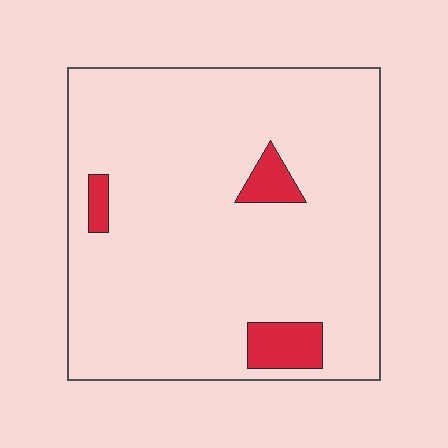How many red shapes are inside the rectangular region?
3.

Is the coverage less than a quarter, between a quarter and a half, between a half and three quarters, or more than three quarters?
Less than a quarter.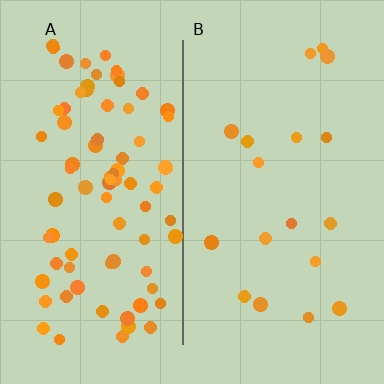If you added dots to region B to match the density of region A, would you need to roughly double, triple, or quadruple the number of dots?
Approximately quadruple.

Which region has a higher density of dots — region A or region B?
A (the left).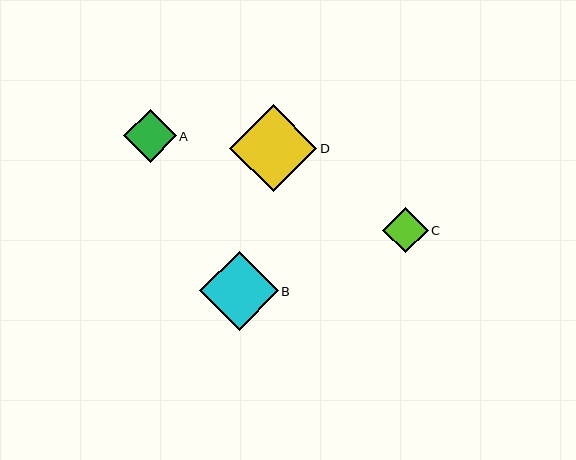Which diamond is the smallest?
Diamond C is the smallest with a size of approximately 45 pixels.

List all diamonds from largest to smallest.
From largest to smallest: D, B, A, C.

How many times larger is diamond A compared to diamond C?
Diamond A is approximately 1.2 times the size of diamond C.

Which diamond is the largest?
Diamond D is the largest with a size of approximately 87 pixels.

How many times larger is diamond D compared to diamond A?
Diamond D is approximately 1.6 times the size of diamond A.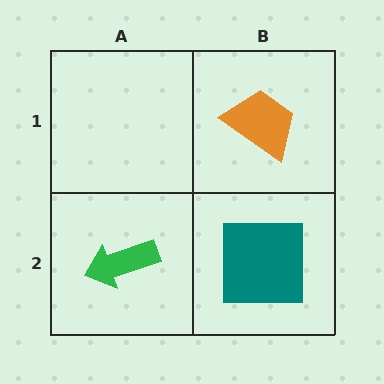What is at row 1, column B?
An orange trapezoid.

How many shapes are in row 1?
1 shape.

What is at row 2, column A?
A green arrow.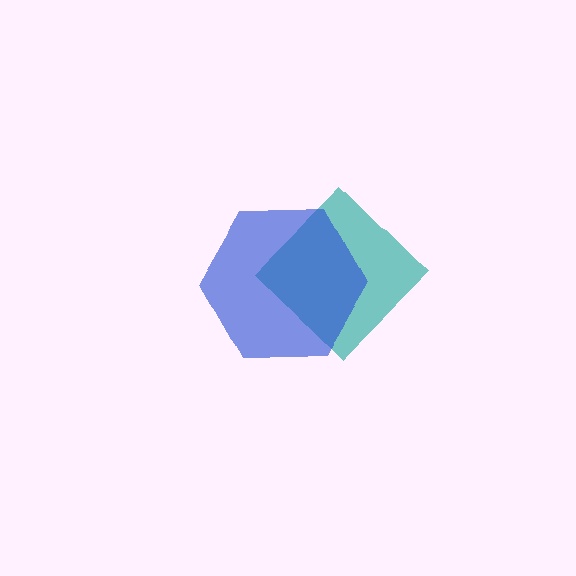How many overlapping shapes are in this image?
There are 2 overlapping shapes in the image.